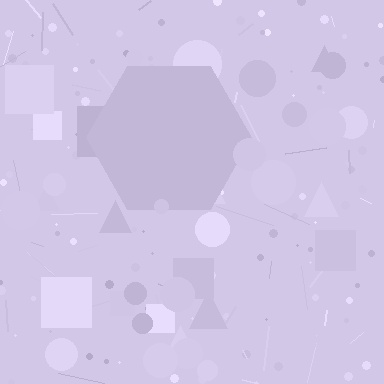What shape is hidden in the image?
A hexagon is hidden in the image.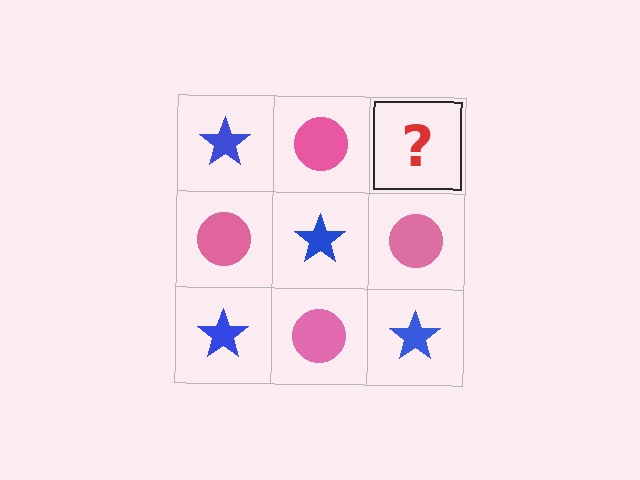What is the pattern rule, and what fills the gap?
The rule is that it alternates blue star and pink circle in a checkerboard pattern. The gap should be filled with a blue star.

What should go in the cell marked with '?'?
The missing cell should contain a blue star.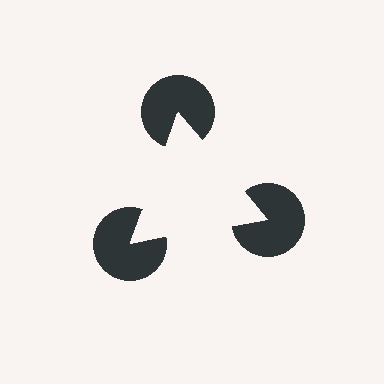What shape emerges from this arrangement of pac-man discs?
An illusory triangle — its edges are inferred from the aligned wedge cuts in the pac-man discs, not physically drawn.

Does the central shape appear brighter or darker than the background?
It typically appears slightly brighter than the background, even though no actual brightness change is drawn.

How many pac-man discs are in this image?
There are 3 — one at each vertex of the illusory triangle.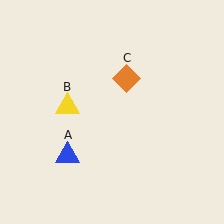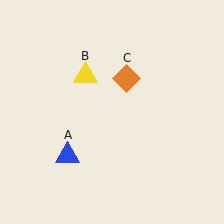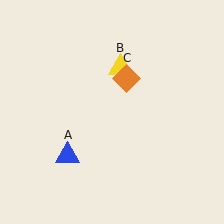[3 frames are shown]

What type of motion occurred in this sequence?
The yellow triangle (object B) rotated clockwise around the center of the scene.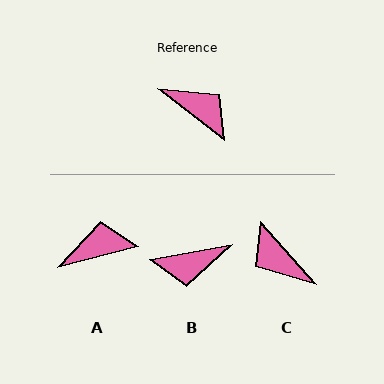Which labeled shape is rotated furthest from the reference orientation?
C, about 169 degrees away.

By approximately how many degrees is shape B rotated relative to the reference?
Approximately 132 degrees clockwise.